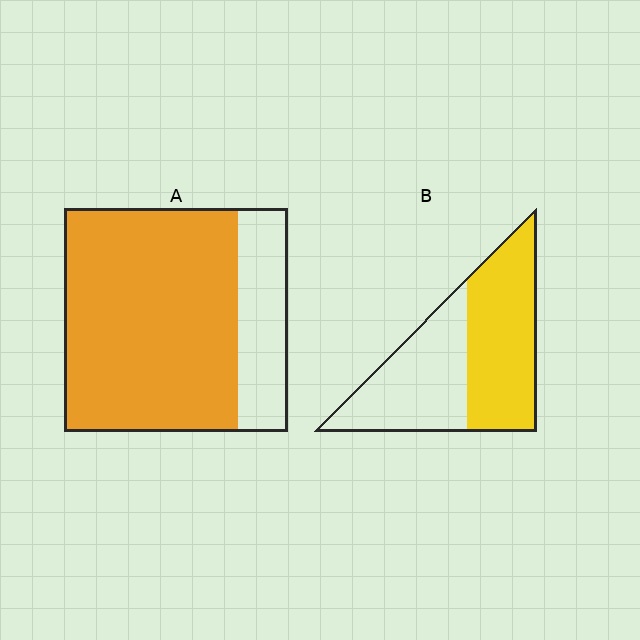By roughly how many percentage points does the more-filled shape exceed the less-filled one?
By roughly 25 percentage points (A over B).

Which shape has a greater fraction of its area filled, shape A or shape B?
Shape A.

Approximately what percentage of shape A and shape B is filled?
A is approximately 80% and B is approximately 55%.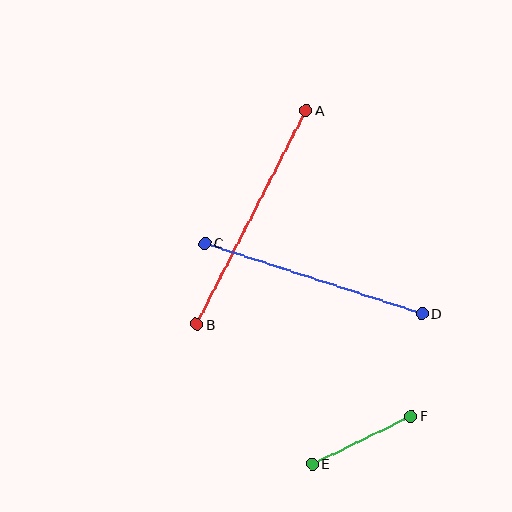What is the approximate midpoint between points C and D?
The midpoint is at approximately (314, 278) pixels.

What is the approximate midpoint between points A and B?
The midpoint is at approximately (251, 217) pixels.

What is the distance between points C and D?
The distance is approximately 228 pixels.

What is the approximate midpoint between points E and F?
The midpoint is at approximately (362, 440) pixels.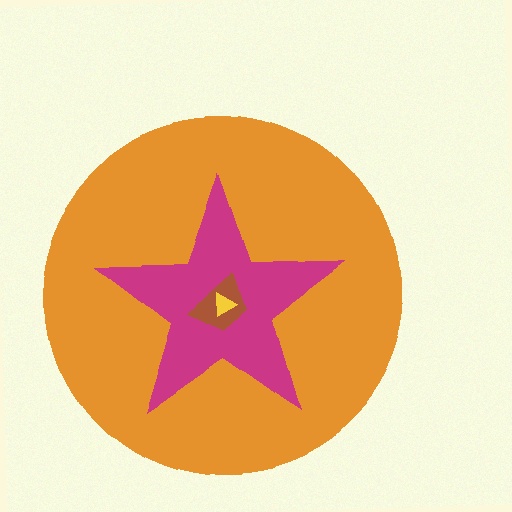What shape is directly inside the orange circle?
The magenta star.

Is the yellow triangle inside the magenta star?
Yes.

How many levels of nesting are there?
4.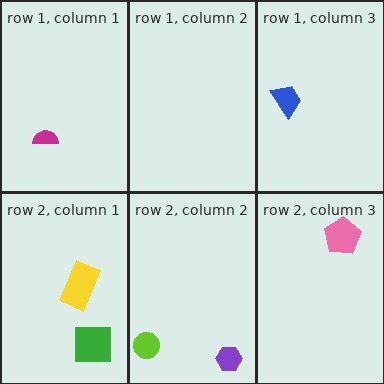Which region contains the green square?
The row 2, column 1 region.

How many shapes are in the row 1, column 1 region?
1.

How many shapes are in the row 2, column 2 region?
2.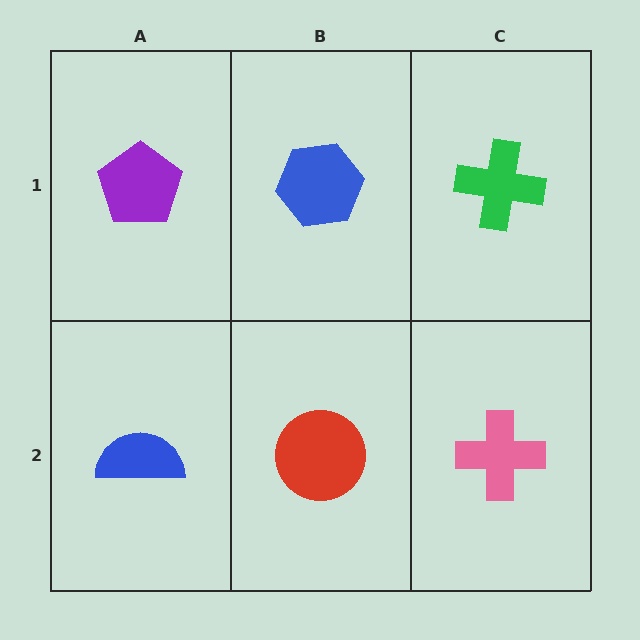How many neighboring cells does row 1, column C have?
2.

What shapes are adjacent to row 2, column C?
A green cross (row 1, column C), a red circle (row 2, column B).